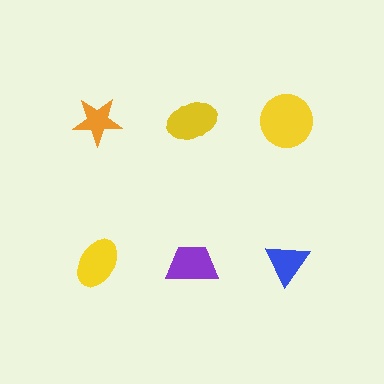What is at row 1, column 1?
An orange star.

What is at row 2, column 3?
A blue triangle.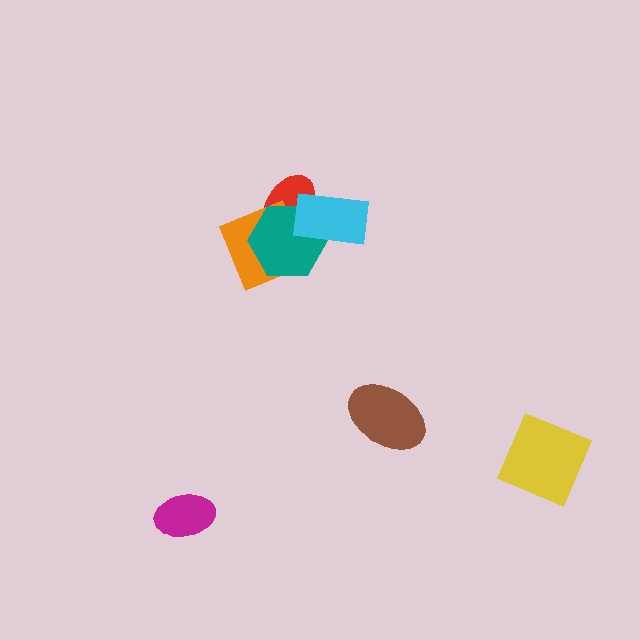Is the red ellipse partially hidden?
Yes, it is partially covered by another shape.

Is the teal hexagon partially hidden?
Yes, it is partially covered by another shape.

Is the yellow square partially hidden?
No, no other shape covers it.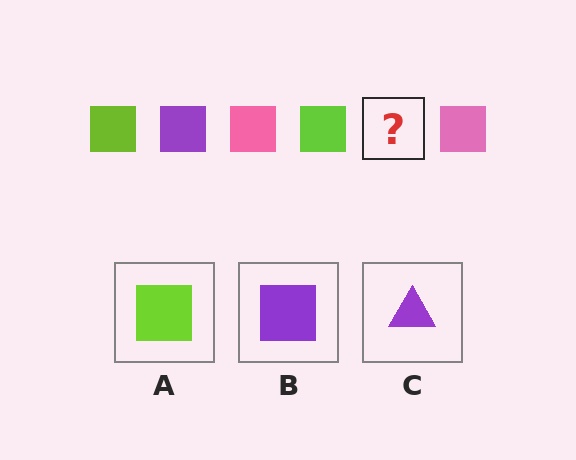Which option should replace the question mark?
Option B.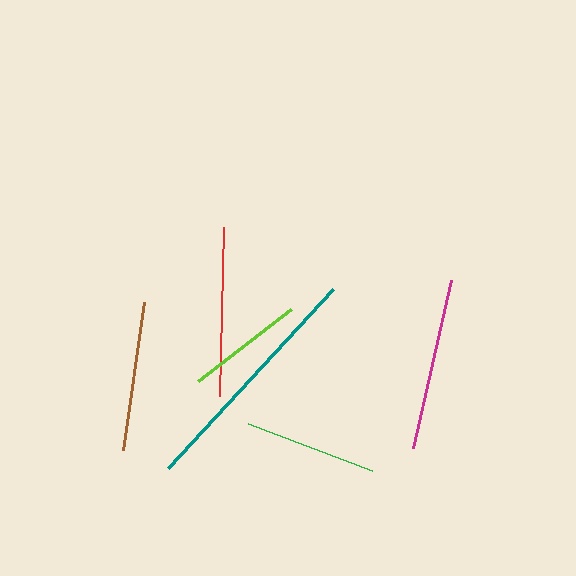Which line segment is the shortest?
The lime line is the shortest at approximately 118 pixels.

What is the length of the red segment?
The red segment is approximately 169 pixels long.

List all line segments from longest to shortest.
From longest to shortest: teal, magenta, red, brown, green, lime.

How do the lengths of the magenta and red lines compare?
The magenta and red lines are approximately the same length.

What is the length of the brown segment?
The brown segment is approximately 150 pixels long.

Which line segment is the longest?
The teal line is the longest at approximately 244 pixels.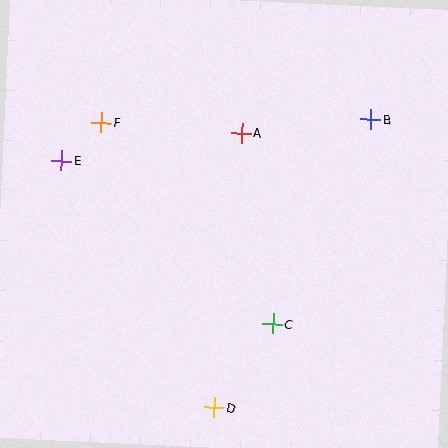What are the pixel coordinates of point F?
Point F is at (101, 123).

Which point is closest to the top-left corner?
Point F is closest to the top-left corner.